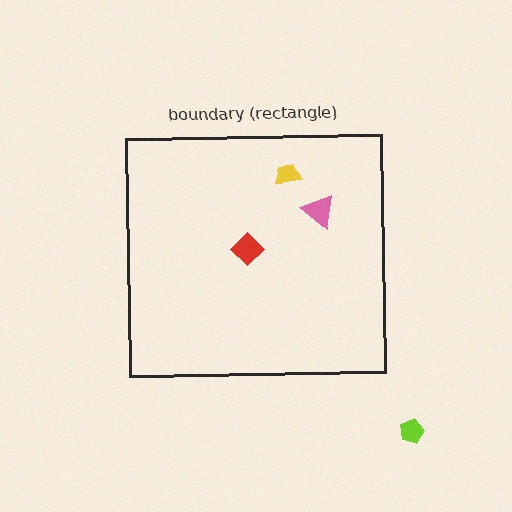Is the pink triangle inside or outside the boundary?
Inside.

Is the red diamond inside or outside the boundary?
Inside.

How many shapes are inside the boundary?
3 inside, 1 outside.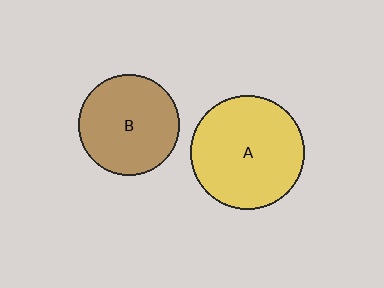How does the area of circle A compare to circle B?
Approximately 1.3 times.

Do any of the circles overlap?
No, none of the circles overlap.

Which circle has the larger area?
Circle A (yellow).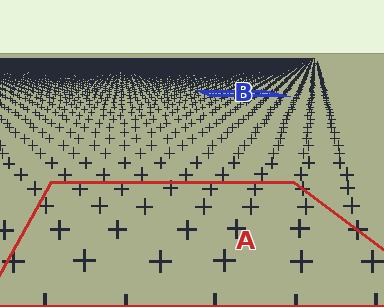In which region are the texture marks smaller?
The texture marks are smaller in region B, because it is farther away.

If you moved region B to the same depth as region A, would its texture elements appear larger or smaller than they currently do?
They would appear larger. At a closer depth, the same texture elements are projected at a bigger on-screen size.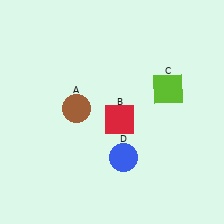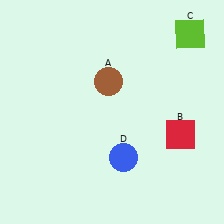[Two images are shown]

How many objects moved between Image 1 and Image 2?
3 objects moved between the two images.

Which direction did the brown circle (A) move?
The brown circle (A) moved right.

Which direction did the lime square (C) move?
The lime square (C) moved up.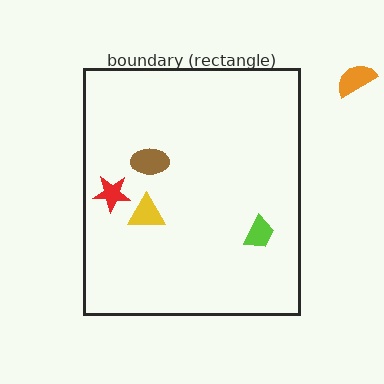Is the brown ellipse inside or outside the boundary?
Inside.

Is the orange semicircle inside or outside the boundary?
Outside.